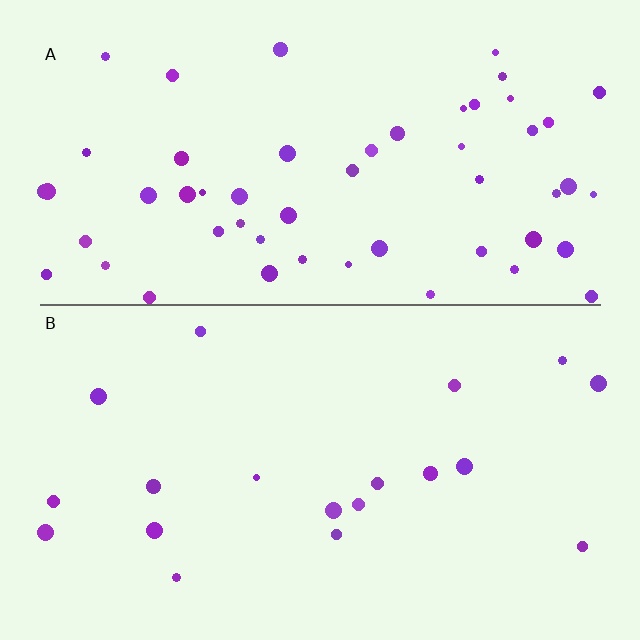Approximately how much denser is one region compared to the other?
Approximately 2.9× — region A over region B.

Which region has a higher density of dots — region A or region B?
A (the top).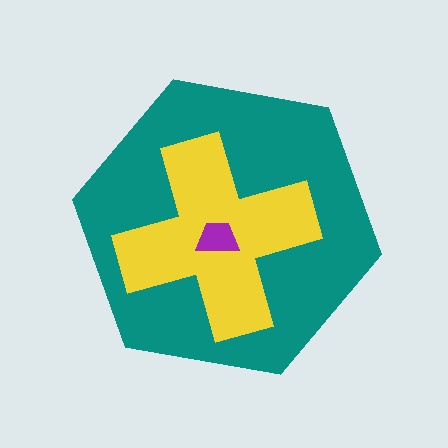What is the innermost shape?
The purple trapezoid.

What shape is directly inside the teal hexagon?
The yellow cross.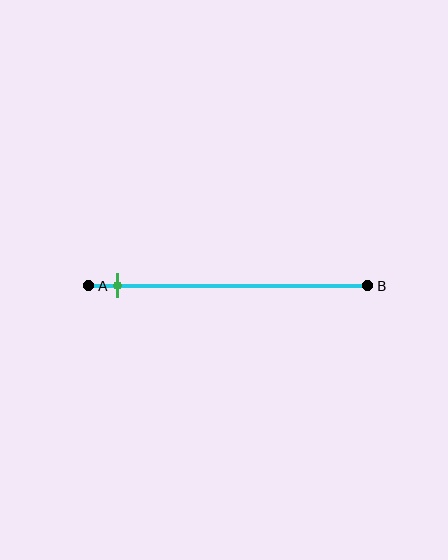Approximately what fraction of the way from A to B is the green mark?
The green mark is approximately 10% of the way from A to B.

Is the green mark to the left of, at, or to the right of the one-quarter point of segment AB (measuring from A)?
The green mark is to the left of the one-quarter point of segment AB.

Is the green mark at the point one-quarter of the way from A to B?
No, the mark is at about 10% from A, not at the 25% one-quarter point.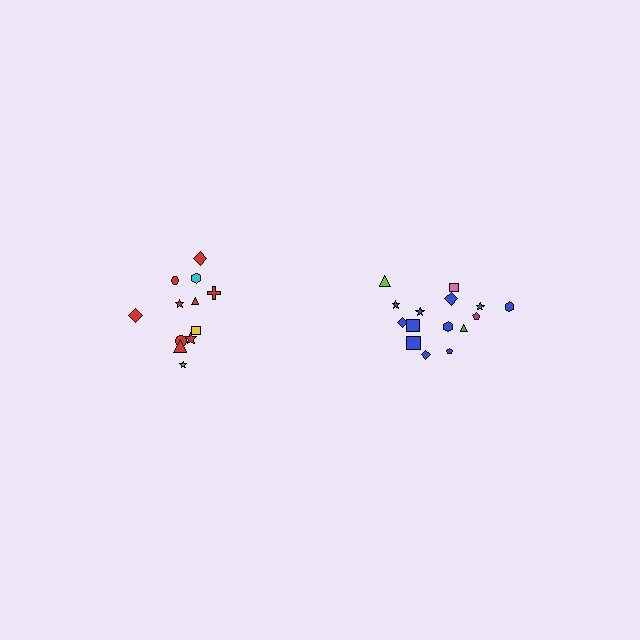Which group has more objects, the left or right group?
The right group.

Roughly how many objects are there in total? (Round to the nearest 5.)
Roughly 25 objects in total.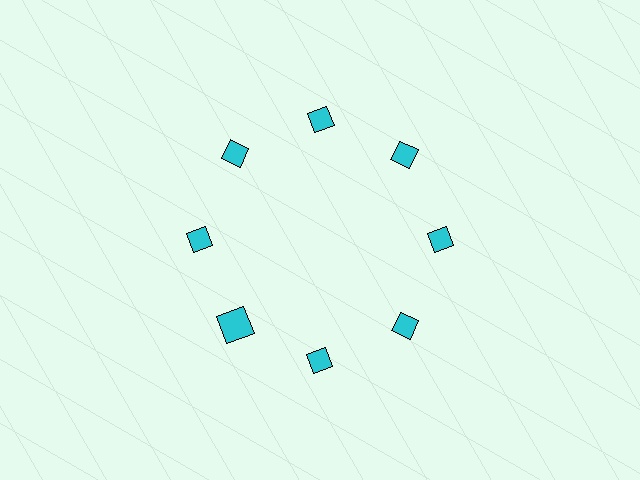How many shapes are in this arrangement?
There are 8 shapes arranged in a ring pattern.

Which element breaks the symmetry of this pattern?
The cyan square at roughly the 8 o'clock position breaks the symmetry. All other shapes are cyan diamonds.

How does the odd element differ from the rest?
It has a different shape: square instead of diamond.